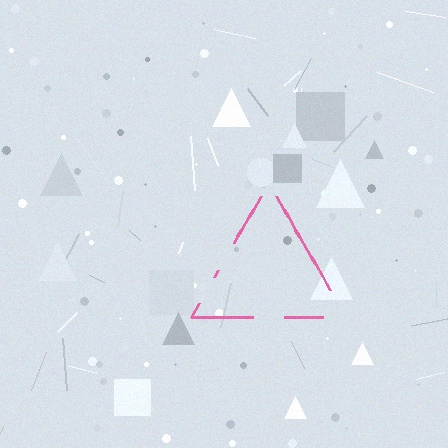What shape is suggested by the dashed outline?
The dashed outline suggests a triangle.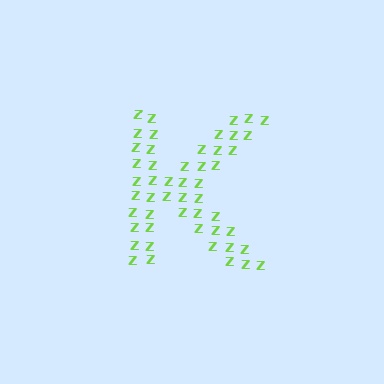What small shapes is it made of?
It is made of small letter Z's.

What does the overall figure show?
The overall figure shows the letter K.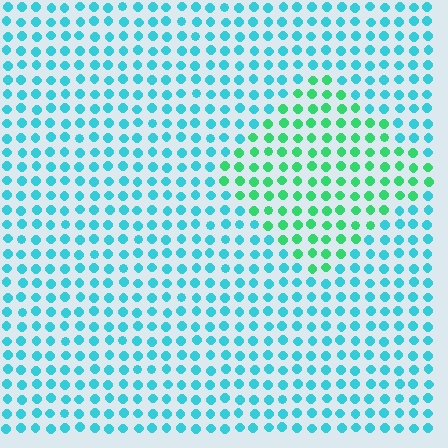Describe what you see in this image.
The image is filled with small cyan elements in a uniform arrangement. A diamond-shaped region is visible where the elements are tinted to a slightly different hue, forming a subtle color boundary.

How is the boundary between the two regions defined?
The boundary is defined purely by a slight shift in hue (about 43 degrees). Spacing, size, and orientation are identical on both sides.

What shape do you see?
I see a diamond.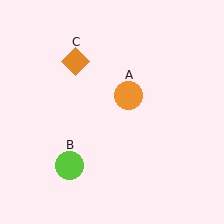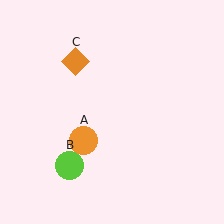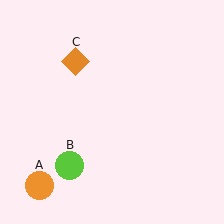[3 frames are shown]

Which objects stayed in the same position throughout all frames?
Lime circle (object B) and orange diamond (object C) remained stationary.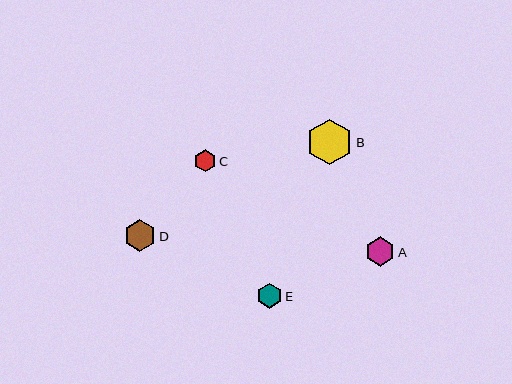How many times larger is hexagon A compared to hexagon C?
Hexagon A is approximately 1.3 times the size of hexagon C.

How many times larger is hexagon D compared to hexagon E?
Hexagon D is approximately 1.3 times the size of hexagon E.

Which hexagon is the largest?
Hexagon B is the largest with a size of approximately 46 pixels.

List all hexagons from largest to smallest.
From largest to smallest: B, D, A, E, C.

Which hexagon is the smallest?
Hexagon C is the smallest with a size of approximately 22 pixels.